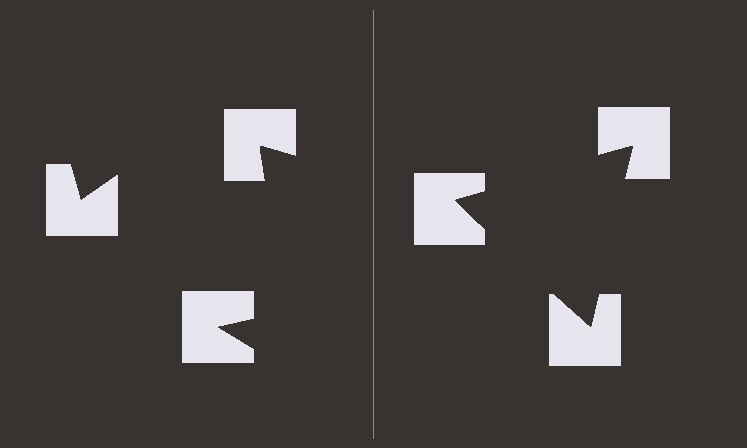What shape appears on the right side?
An illusory triangle.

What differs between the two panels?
The notched squares are positioned identically on both sides; only the wedge orientations differ. On the right they align to a triangle; on the left they are misaligned.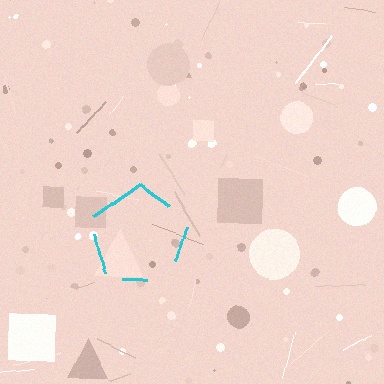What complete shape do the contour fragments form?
The contour fragments form a pentagon.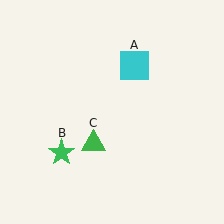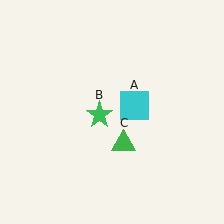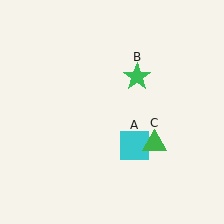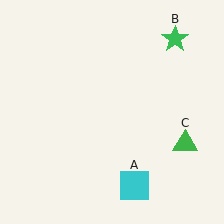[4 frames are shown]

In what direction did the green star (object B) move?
The green star (object B) moved up and to the right.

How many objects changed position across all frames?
3 objects changed position: cyan square (object A), green star (object B), green triangle (object C).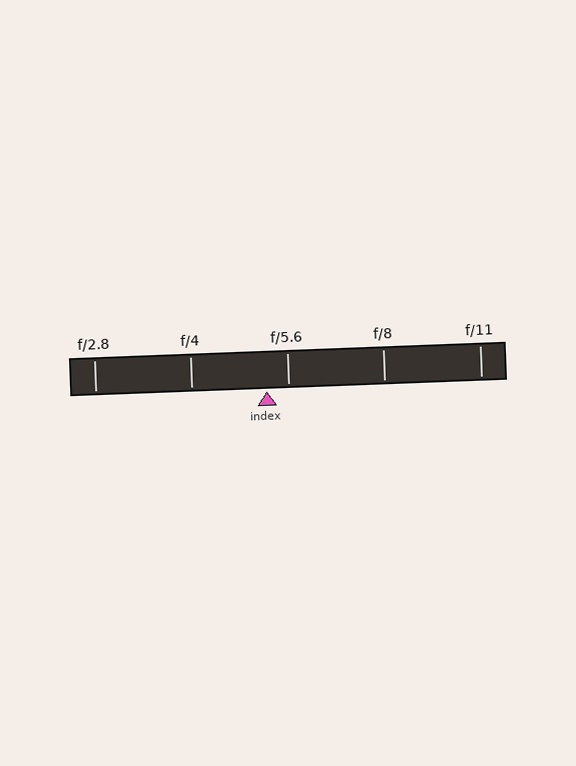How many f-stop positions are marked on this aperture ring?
There are 5 f-stop positions marked.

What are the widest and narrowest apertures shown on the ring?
The widest aperture shown is f/2.8 and the narrowest is f/11.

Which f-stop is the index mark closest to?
The index mark is closest to f/5.6.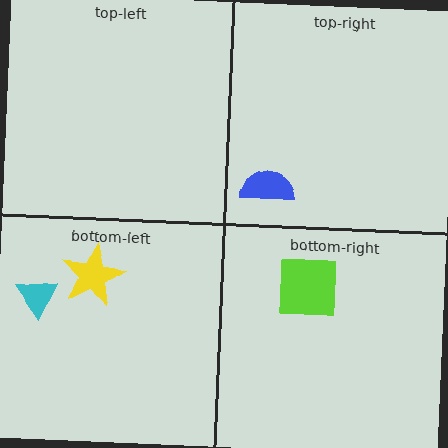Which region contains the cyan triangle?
The bottom-left region.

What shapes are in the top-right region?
The blue semicircle.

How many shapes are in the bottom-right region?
1.